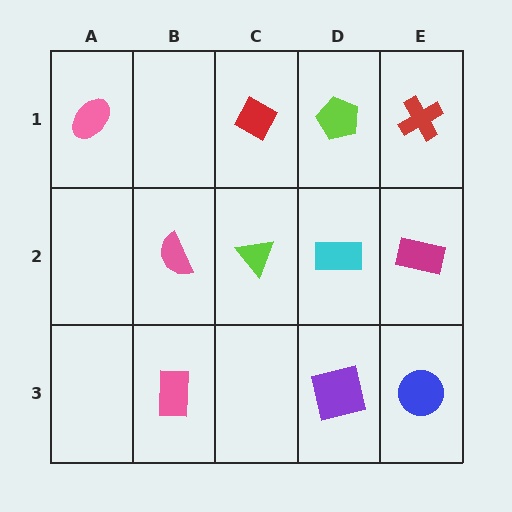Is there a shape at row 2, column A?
No, that cell is empty.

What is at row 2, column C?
A lime triangle.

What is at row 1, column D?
A lime pentagon.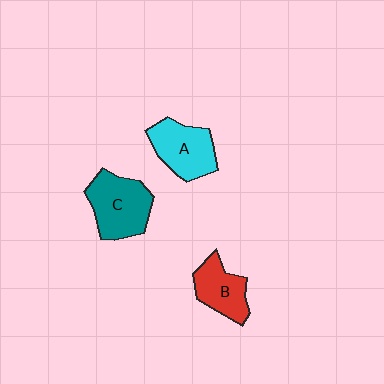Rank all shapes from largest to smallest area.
From largest to smallest: C (teal), A (cyan), B (red).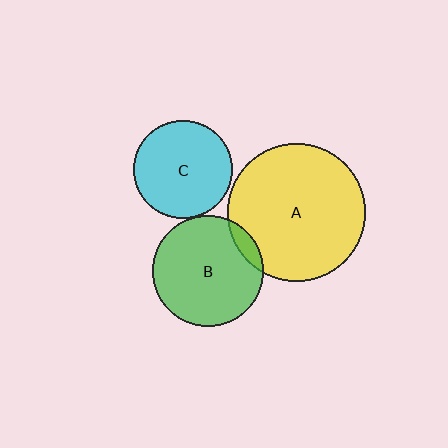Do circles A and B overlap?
Yes.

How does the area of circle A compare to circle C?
Approximately 2.0 times.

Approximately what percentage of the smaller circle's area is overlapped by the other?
Approximately 10%.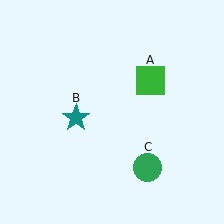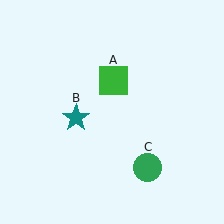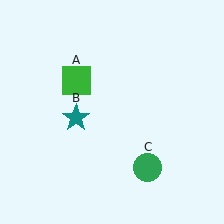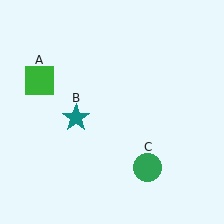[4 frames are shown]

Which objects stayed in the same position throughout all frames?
Teal star (object B) and green circle (object C) remained stationary.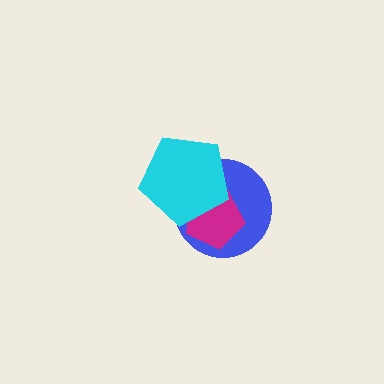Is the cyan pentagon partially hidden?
No, no other shape covers it.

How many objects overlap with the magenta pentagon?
2 objects overlap with the magenta pentagon.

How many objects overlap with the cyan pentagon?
2 objects overlap with the cyan pentagon.